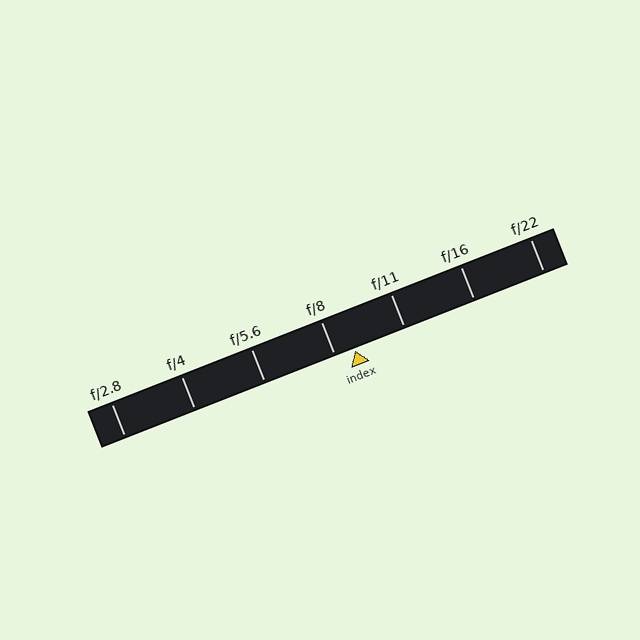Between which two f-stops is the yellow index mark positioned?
The index mark is between f/8 and f/11.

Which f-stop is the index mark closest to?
The index mark is closest to f/8.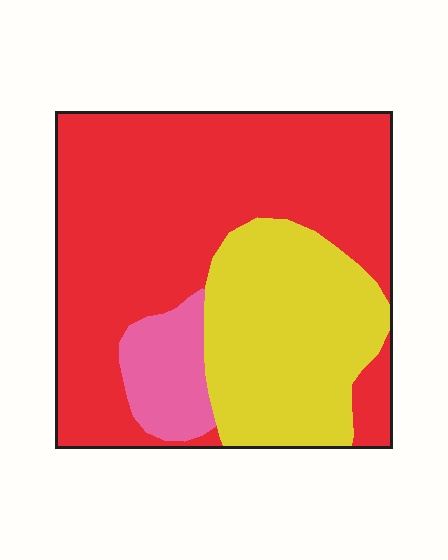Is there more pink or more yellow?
Yellow.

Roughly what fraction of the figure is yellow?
Yellow covers around 30% of the figure.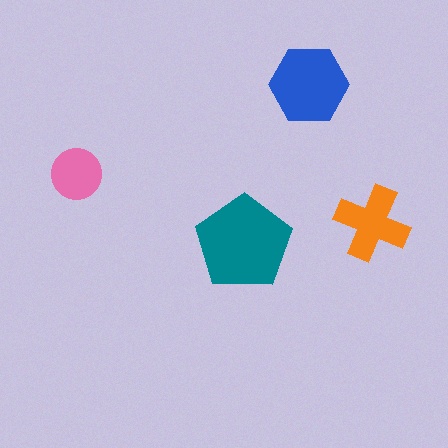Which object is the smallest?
The pink circle.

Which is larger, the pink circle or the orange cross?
The orange cross.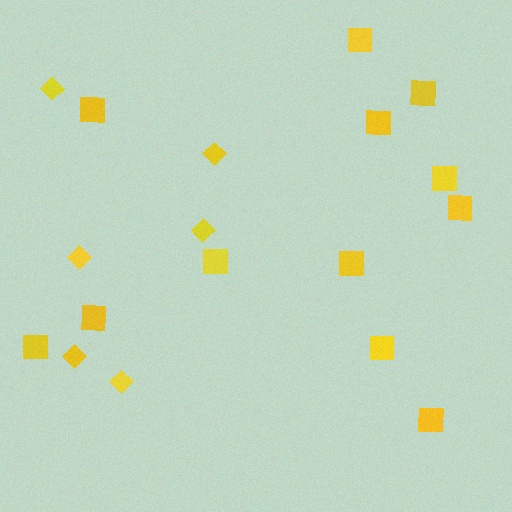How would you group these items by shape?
There are 2 groups: one group of diamonds (6) and one group of squares (12).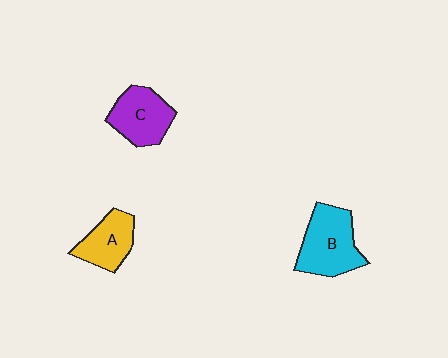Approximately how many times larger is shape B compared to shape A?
Approximately 1.4 times.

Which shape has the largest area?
Shape B (cyan).